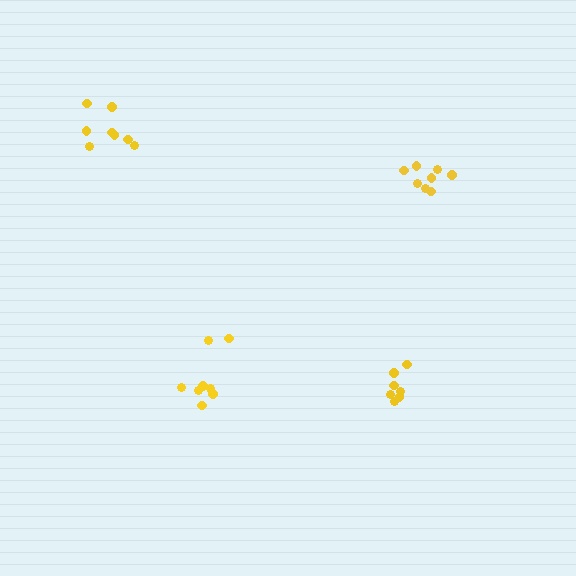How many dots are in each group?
Group 1: 8 dots, Group 2: 8 dots, Group 3: 7 dots, Group 4: 8 dots (31 total).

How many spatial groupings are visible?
There are 4 spatial groupings.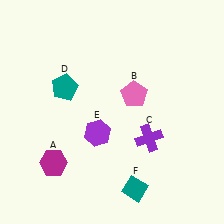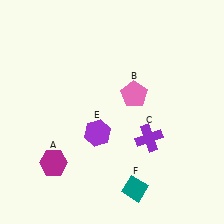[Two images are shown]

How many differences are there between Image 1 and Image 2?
There is 1 difference between the two images.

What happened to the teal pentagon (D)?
The teal pentagon (D) was removed in Image 2. It was in the top-left area of Image 1.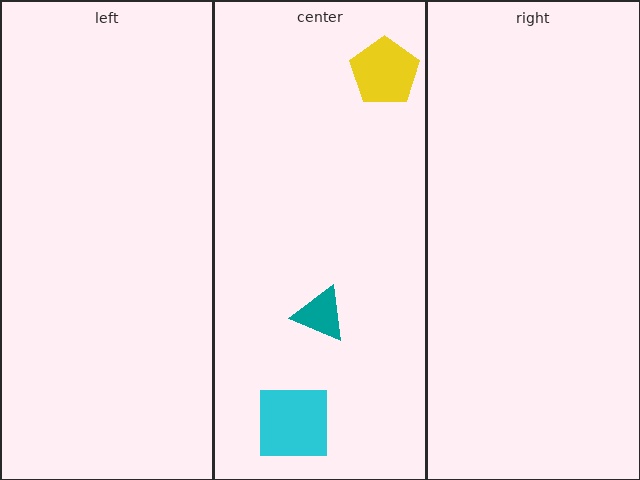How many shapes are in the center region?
3.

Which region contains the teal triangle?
The center region.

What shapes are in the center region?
The yellow pentagon, the cyan square, the teal triangle.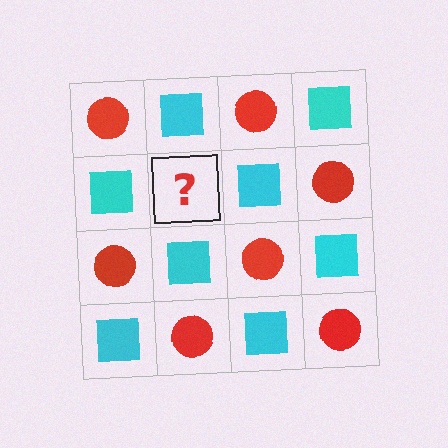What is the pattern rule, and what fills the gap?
The rule is that it alternates red circle and cyan square in a checkerboard pattern. The gap should be filled with a red circle.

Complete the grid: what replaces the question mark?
The question mark should be replaced with a red circle.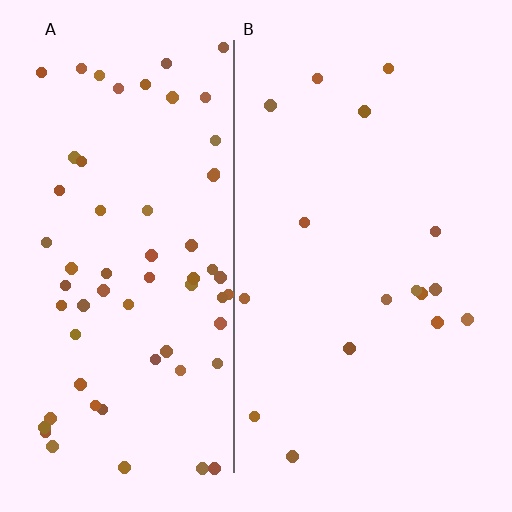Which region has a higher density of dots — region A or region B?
A (the left).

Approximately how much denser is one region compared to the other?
Approximately 3.9× — region A over region B.